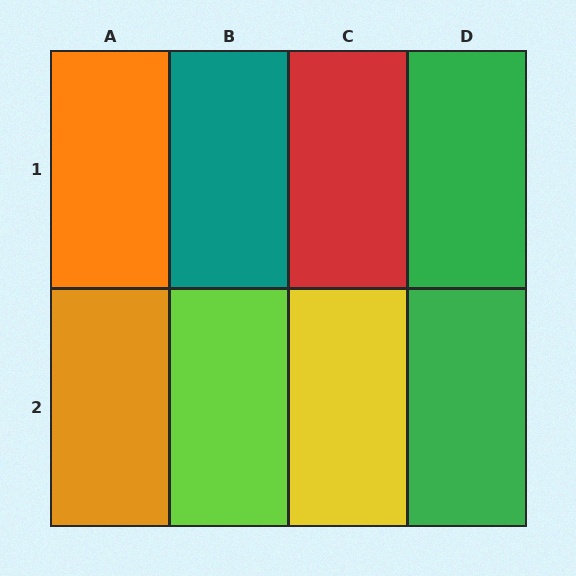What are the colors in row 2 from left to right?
Orange, lime, yellow, green.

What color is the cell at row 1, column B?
Teal.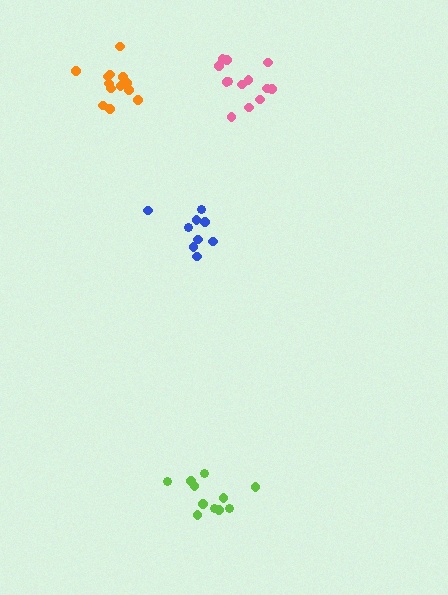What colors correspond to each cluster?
The clusters are colored: orange, lime, blue, pink.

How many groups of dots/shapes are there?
There are 4 groups.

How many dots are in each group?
Group 1: 13 dots, Group 2: 11 dots, Group 3: 9 dots, Group 4: 13 dots (46 total).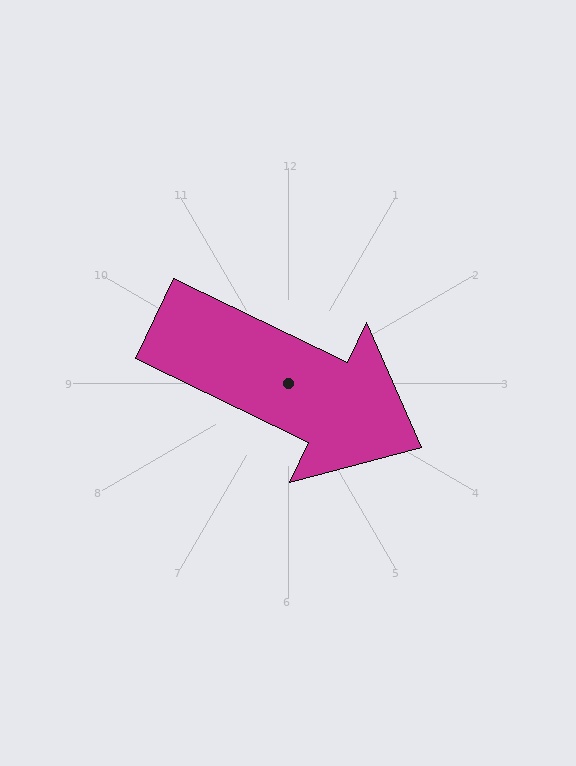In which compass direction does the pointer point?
Southeast.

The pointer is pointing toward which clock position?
Roughly 4 o'clock.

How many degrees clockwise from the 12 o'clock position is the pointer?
Approximately 116 degrees.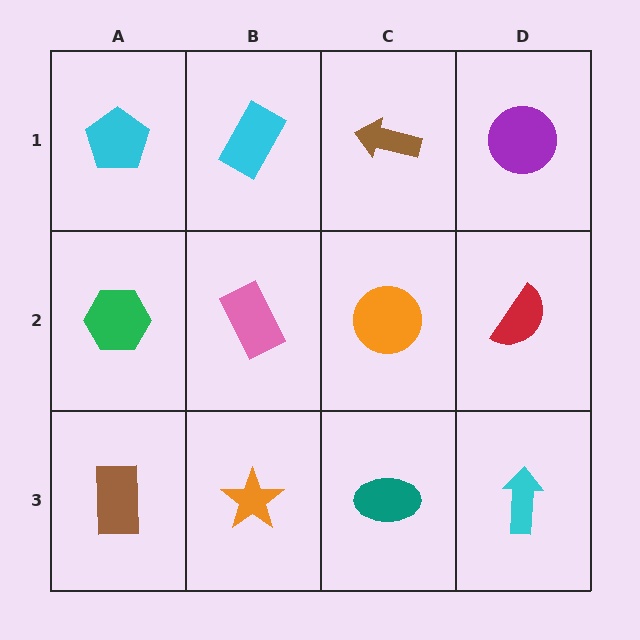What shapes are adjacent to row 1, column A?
A green hexagon (row 2, column A), a cyan rectangle (row 1, column B).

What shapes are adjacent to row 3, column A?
A green hexagon (row 2, column A), an orange star (row 3, column B).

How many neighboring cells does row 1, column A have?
2.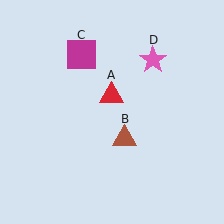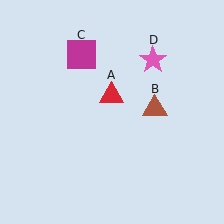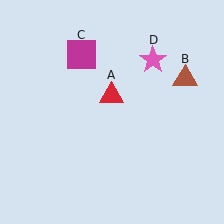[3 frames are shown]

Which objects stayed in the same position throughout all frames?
Red triangle (object A) and magenta square (object C) and pink star (object D) remained stationary.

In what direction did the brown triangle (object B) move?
The brown triangle (object B) moved up and to the right.